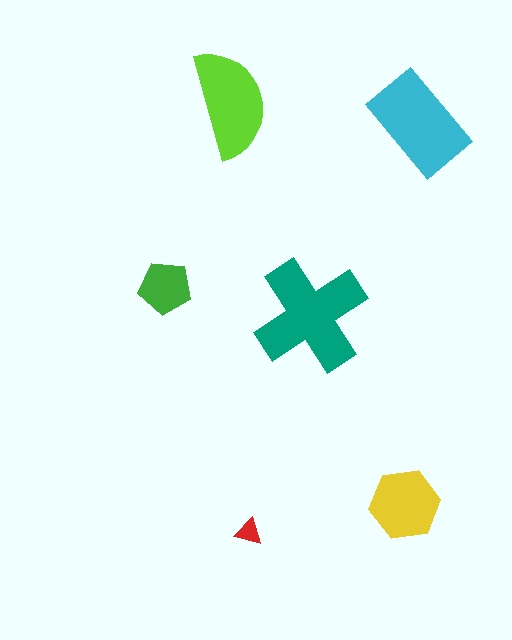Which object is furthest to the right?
The cyan rectangle is rightmost.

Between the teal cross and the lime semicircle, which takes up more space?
The teal cross.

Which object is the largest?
The teal cross.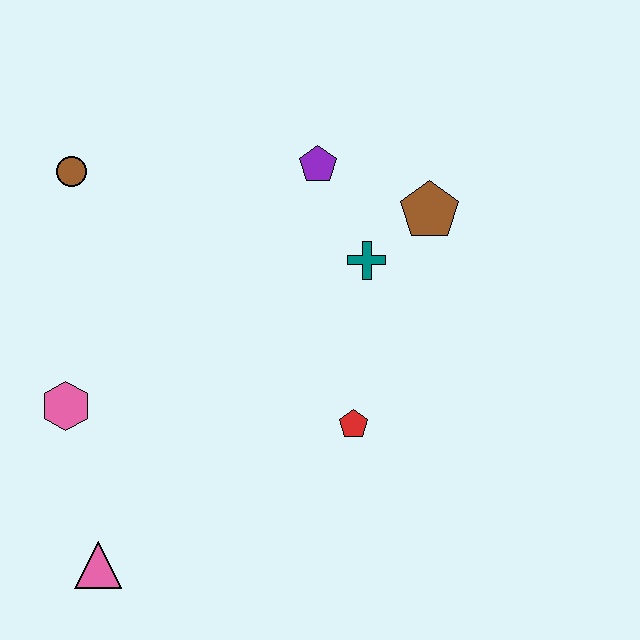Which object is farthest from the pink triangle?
The brown pentagon is farthest from the pink triangle.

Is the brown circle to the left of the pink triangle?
Yes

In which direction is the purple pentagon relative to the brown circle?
The purple pentagon is to the right of the brown circle.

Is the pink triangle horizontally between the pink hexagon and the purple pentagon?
Yes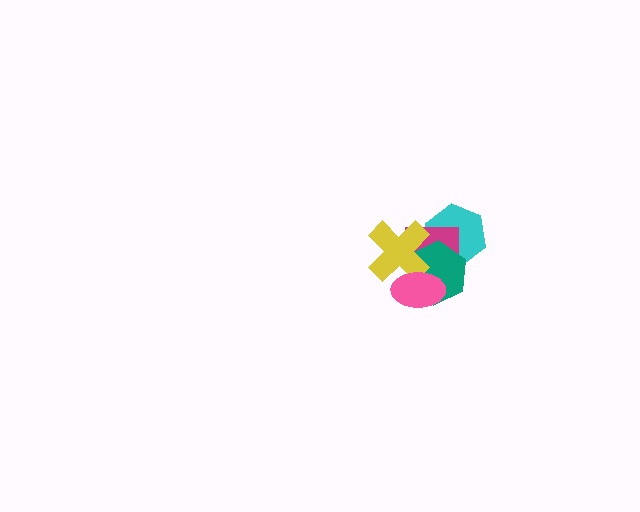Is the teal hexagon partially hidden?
Yes, it is partially covered by another shape.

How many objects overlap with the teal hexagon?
4 objects overlap with the teal hexagon.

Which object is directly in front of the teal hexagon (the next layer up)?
The yellow cross is directly in front of the teal hexagon.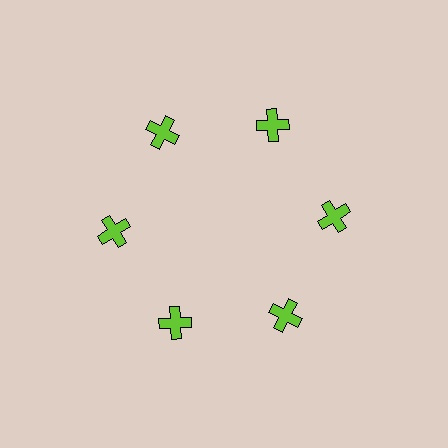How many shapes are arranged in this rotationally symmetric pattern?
There are 6 shapes, arranged in 6 groups of 1.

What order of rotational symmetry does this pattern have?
This pattern has 6-fold rotational symmetry.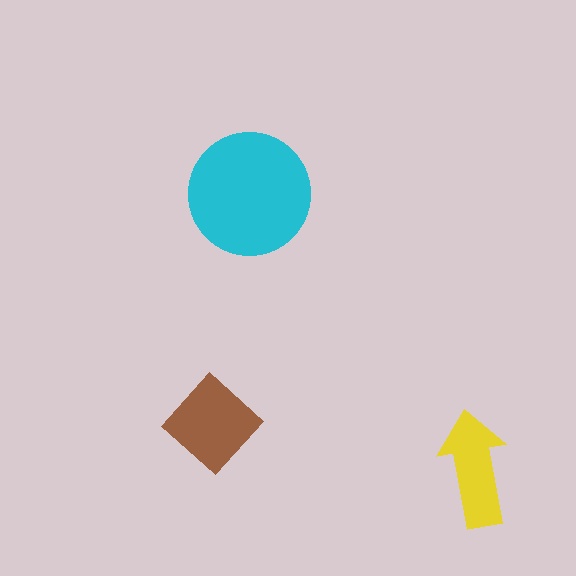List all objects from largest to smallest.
The cyan circle, the brown diamond, the yellow arrow.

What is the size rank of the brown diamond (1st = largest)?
2nd.